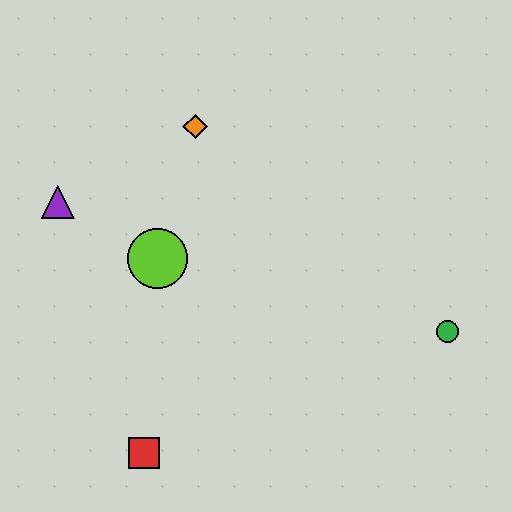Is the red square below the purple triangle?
Yes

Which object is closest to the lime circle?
The purple triangle is closest to the lime circle.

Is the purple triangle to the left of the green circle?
Yes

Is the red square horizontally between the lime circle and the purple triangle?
Yes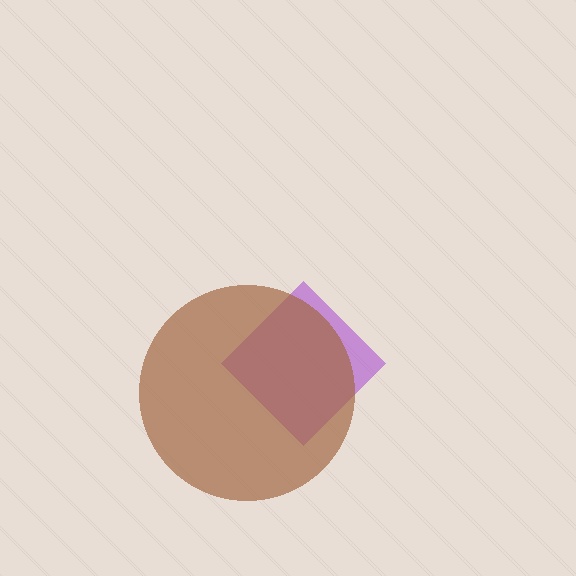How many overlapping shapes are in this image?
There are 2 overlapping shapes in the image.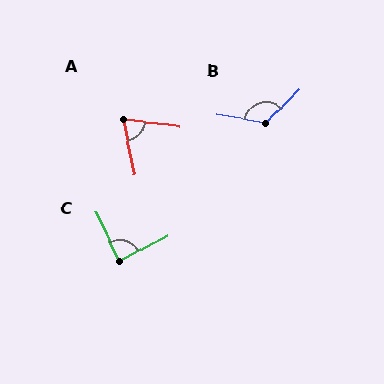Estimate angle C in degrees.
Approximately 87 degrees.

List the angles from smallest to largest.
A (71°), C (87°), B (125°).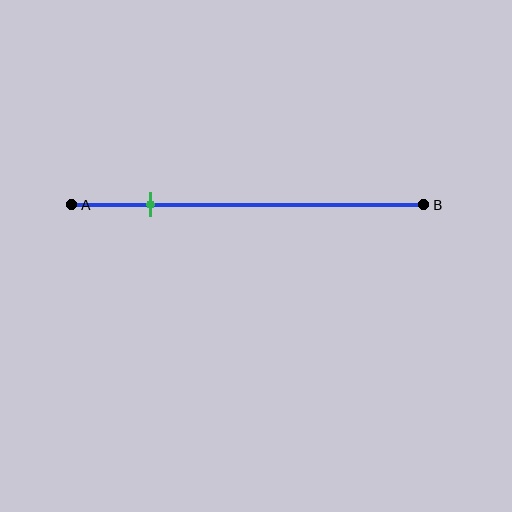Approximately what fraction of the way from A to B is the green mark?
The green mark is approximately 20% of the way from A to B.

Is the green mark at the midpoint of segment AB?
No, the mark is at about 20% from A, not at the 50% midpoint.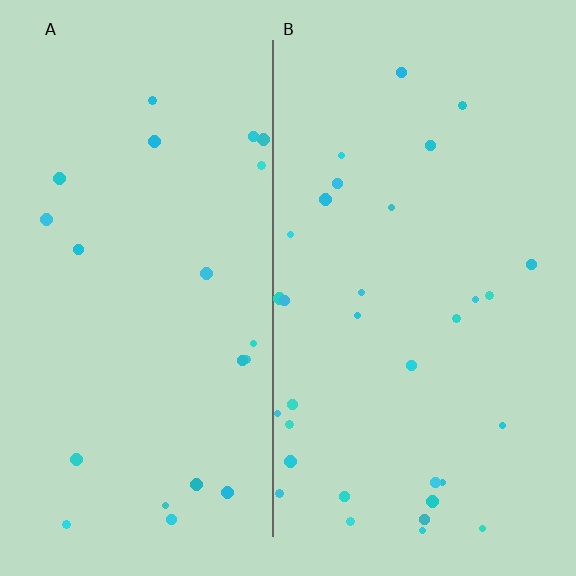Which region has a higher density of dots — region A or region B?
B (the right).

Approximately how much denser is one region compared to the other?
Approximately 1.5× — region B over region A.